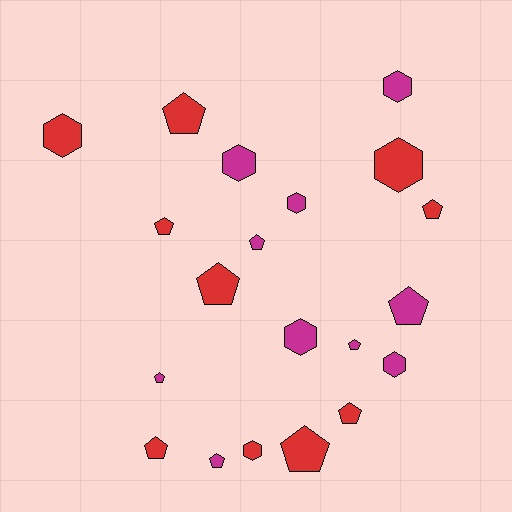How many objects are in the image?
There are 20 objects.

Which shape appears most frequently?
Pentagon, with 12 objects.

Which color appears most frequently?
Red, with 10 objects.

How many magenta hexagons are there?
There are 5 magenta hexagons.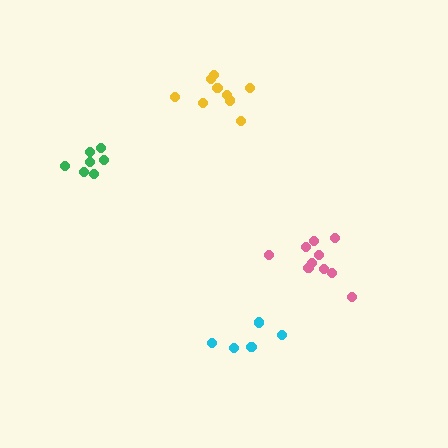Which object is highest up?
The yellow cluster is topmost.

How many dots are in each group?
Group 1: 9 dots, Group 2: 10 dots, Group 3: 7 dots, Group 4: 5 dots (31 total).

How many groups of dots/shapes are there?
There are 4 groups.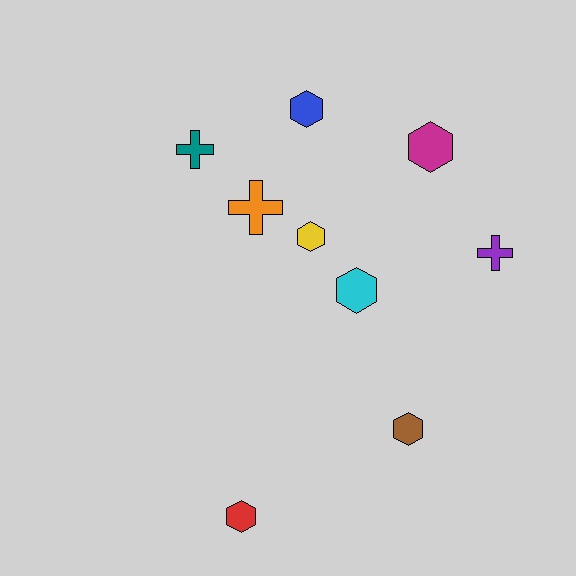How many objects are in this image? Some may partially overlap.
There are 9 objects.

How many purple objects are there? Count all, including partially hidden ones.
There is 1 purple object.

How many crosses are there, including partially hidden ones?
There are 3 crosses.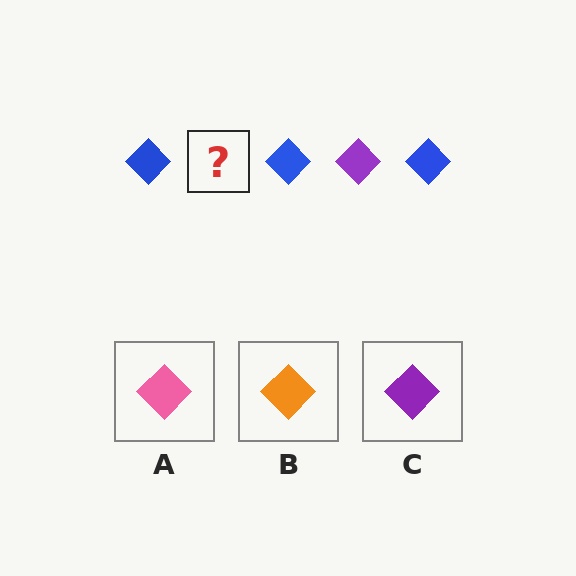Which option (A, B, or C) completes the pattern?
C.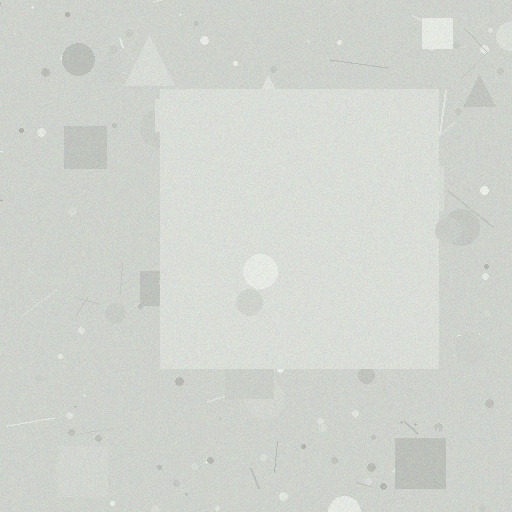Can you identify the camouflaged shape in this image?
The camouflaged shape is a square.